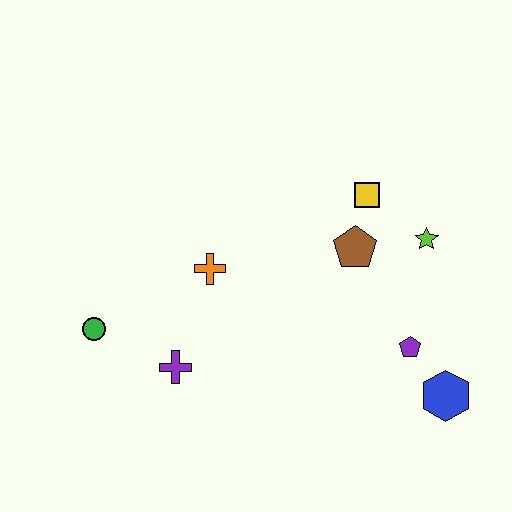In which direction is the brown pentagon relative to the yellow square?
The brown pentagon is below the yellow square.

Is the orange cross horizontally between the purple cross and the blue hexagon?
Yes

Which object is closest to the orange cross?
The purple cross is closest to the orange cross.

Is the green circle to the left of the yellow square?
Yes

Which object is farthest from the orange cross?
The blue hexagon is farthest from the orange cross.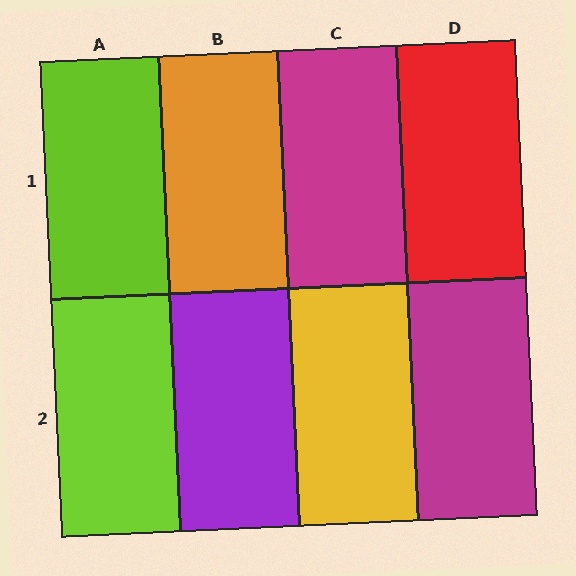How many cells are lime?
2 cells are lime.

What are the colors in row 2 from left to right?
Lime, purple, yellow, magenta.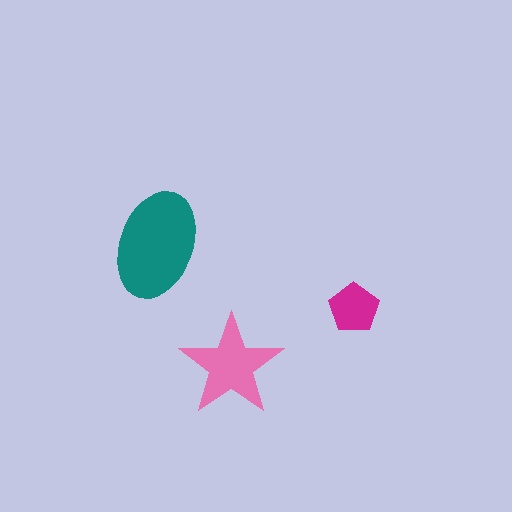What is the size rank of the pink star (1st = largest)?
2nd.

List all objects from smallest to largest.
The magenta pentagon, the pink star, the teal ellipse.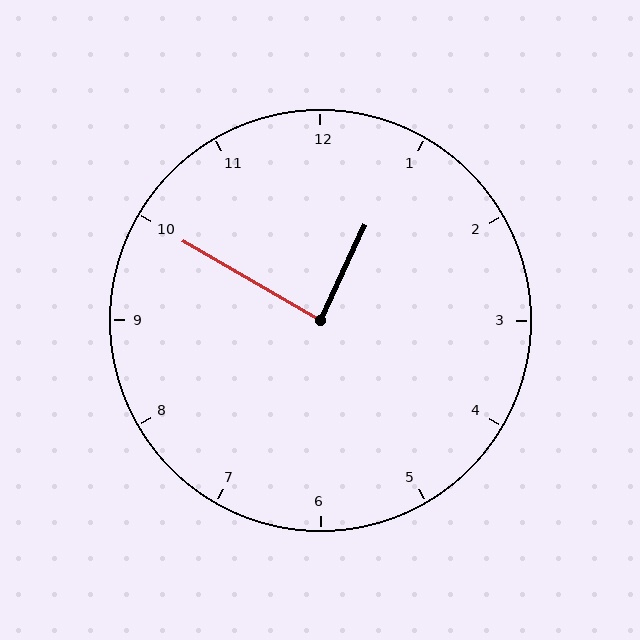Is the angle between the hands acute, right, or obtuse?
It is right.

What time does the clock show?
12:50.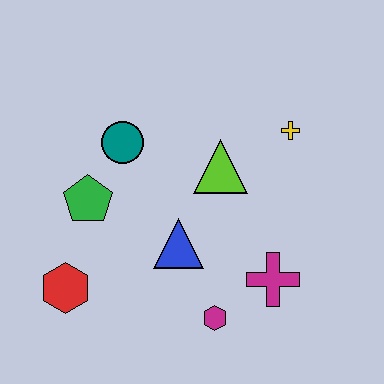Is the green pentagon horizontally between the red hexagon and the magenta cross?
Yes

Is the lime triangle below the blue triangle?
No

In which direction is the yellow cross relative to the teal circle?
The yellow cross is to the right of the teal circle.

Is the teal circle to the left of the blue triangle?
Yes